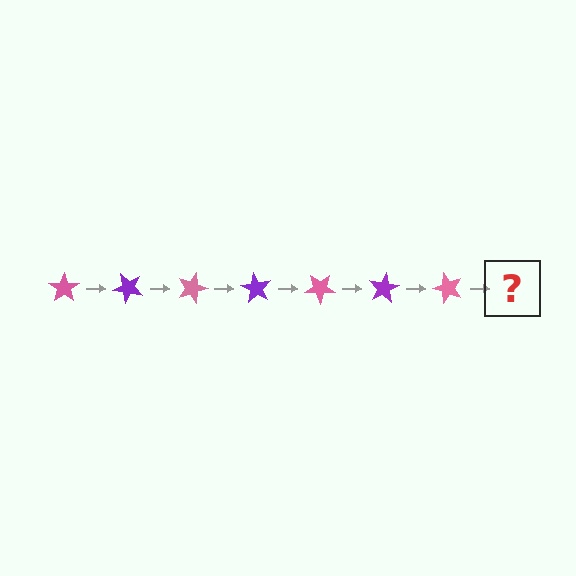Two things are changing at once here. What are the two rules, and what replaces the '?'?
The two rules are that it rotates 45 degrees each step and the color cycles through pink and purple. The '?' should be a purple star, rotated 315 degrees from the start.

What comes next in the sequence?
The next element should be a purple star, rotated 315 degrees from the start.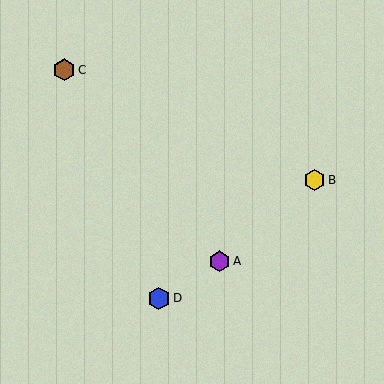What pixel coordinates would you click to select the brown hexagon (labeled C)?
Click at (64, 70) to select the brown hexagon C.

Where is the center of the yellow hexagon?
The center of the yellow hexagon is at (315, 180).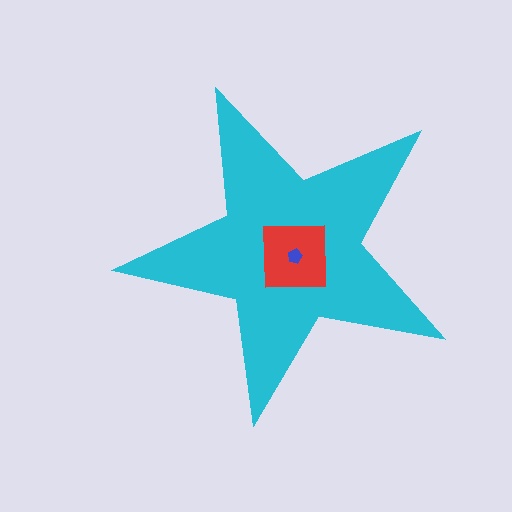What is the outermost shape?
The cyan star.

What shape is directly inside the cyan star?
The red square.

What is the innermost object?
The blue pentagon.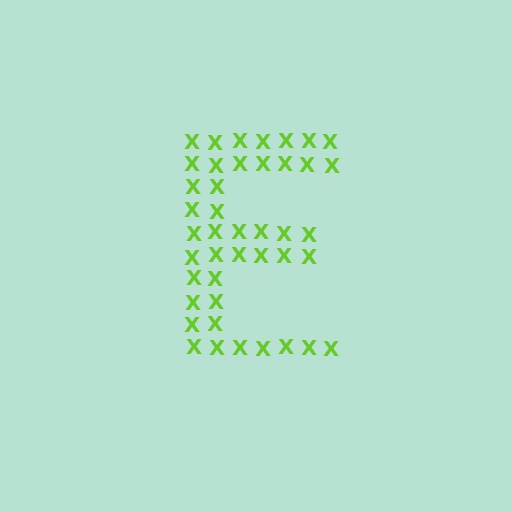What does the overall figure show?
The overall figure shows the letter E.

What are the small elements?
The small elements are letter X's.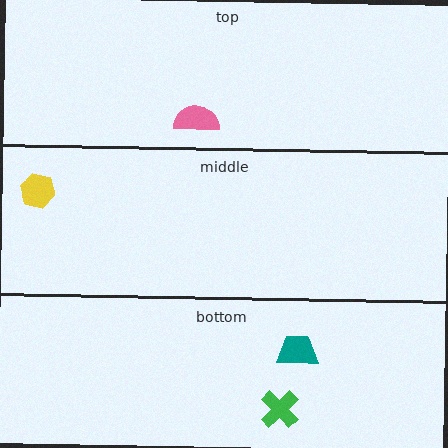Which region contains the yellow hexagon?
The middle region.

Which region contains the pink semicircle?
The top region.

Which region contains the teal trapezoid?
The bottom region.